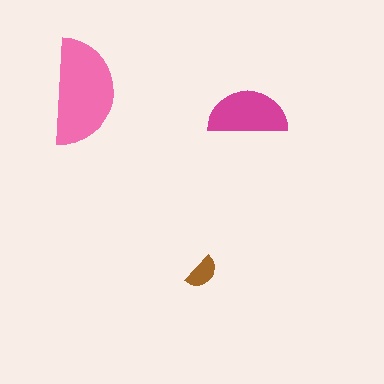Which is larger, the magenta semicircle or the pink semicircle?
The pink one.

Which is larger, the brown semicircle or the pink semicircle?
The pink one.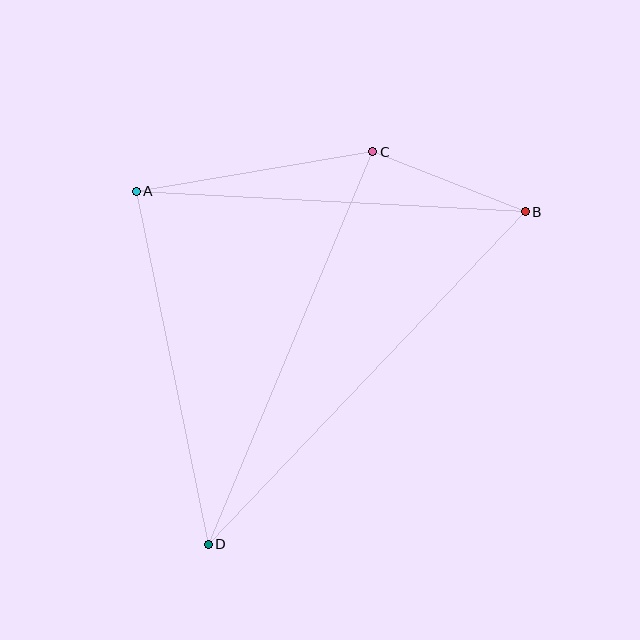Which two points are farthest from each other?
Points B and D are farthest from each other.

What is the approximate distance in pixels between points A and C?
The distance between A and C is approximately 240 pixels.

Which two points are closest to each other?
Points B and C are closest to each other.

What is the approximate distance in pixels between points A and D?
The distance between A and D is approximately 360 pixels.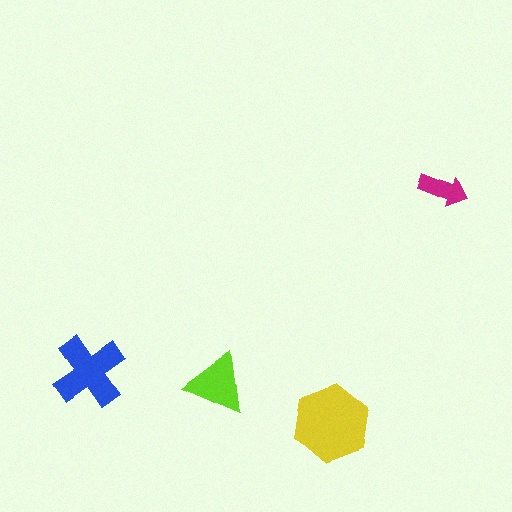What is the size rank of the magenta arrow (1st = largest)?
4th.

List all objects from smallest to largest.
The magenta arrow, the lime triangle, the blue cross, the yellow hexagon.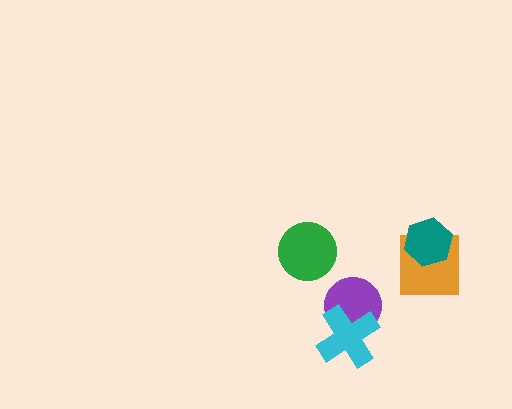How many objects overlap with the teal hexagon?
1 object overlaps with the teal hexagon.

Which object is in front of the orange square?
The teal hexagon is in front of the orange square.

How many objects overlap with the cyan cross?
1 object overlaps with the cyan cross.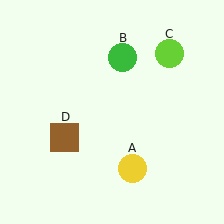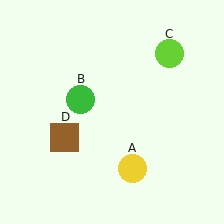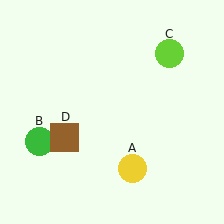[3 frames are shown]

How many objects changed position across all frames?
1 object changed position: green circle (object B).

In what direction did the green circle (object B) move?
The green circle (object B) moved down and to the left.